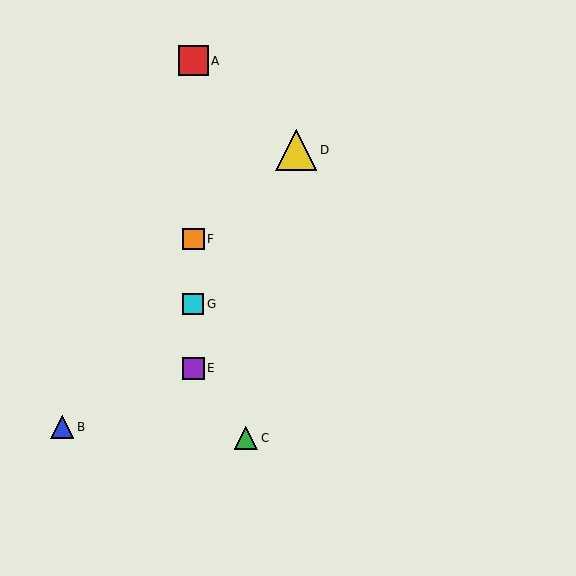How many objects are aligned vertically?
4 objects (A, E, F, G) are aligned vertically.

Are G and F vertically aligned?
Yes, both are at x≈193.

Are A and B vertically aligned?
No, A is at x≈193 and B is at x≈62.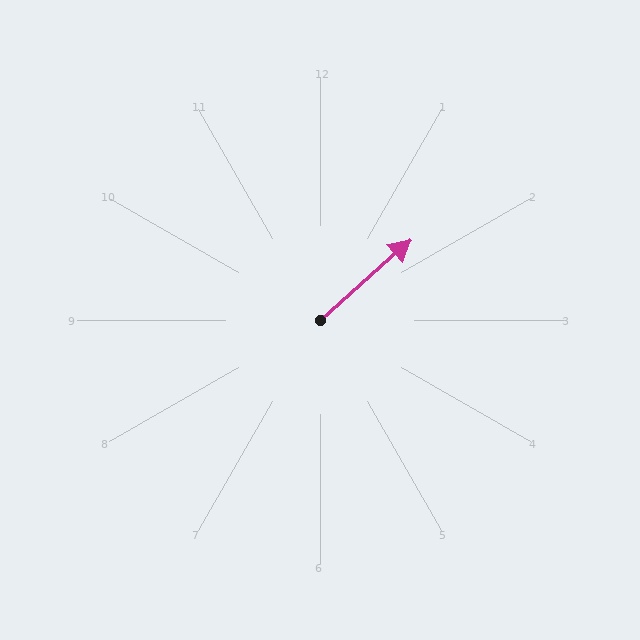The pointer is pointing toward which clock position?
Roughly 2 o'clock.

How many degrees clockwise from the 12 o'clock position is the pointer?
Approximately 48 degrees.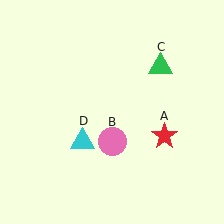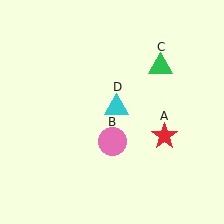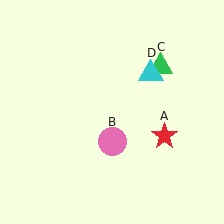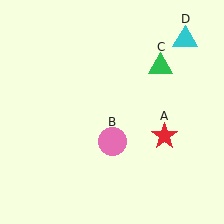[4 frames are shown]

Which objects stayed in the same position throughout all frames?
Red star (object A) and pink circle (object B) and green triangle (object C) remained stationary.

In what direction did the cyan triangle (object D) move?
The cyan triangle (object D) moved up and to the right.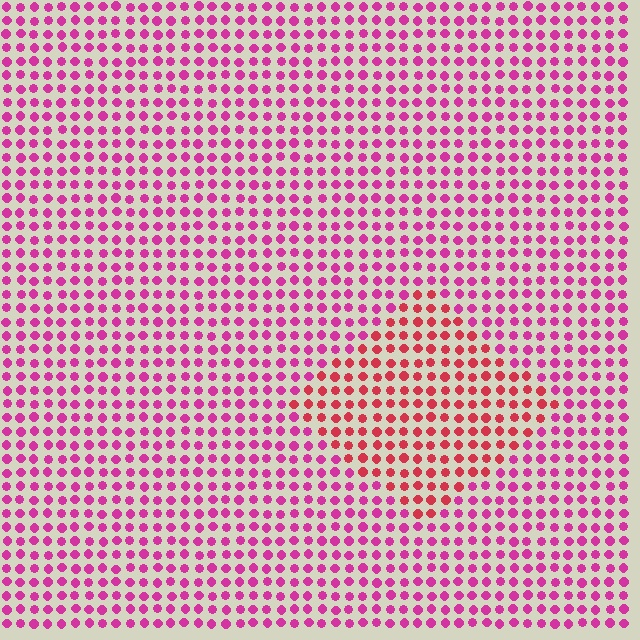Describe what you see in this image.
The image is filled with small magenta elements in a uniform arrangement. A diamond-shaped region is visible where the elements are tinted to a slightly different hue, forming a subtle color boundary.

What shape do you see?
I see a diamond.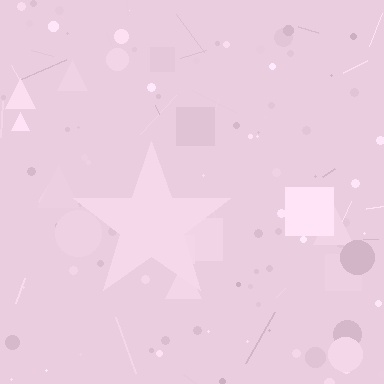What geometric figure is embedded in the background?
A star is embedded in the background.